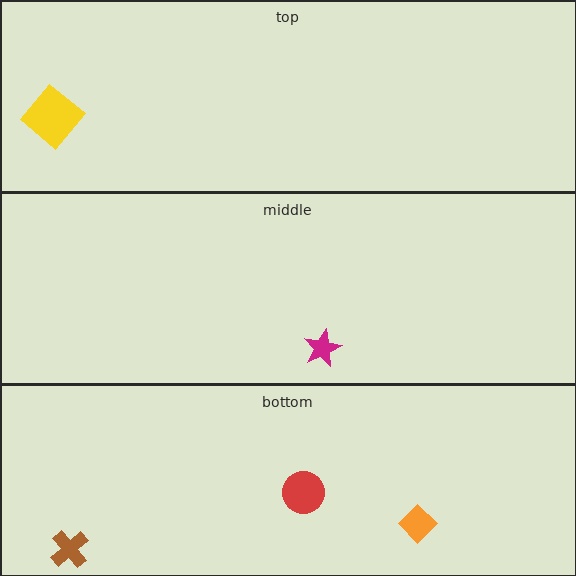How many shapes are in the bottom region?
3.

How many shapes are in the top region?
1.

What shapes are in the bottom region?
The brown cross, the orange diamond, the red circle.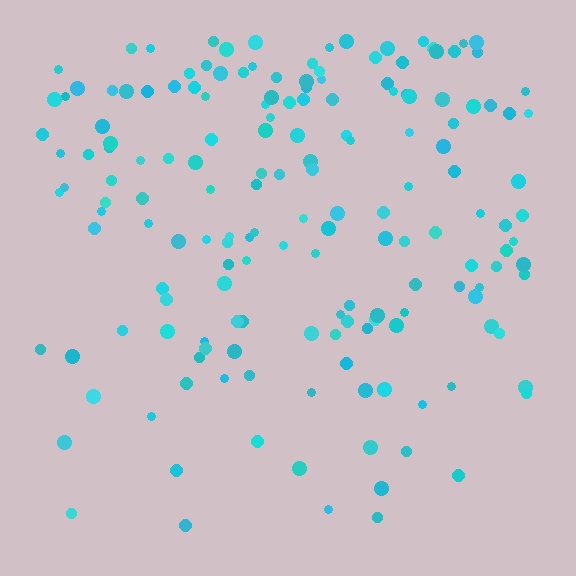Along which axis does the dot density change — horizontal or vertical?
Vertical.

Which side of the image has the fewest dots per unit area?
The bottom.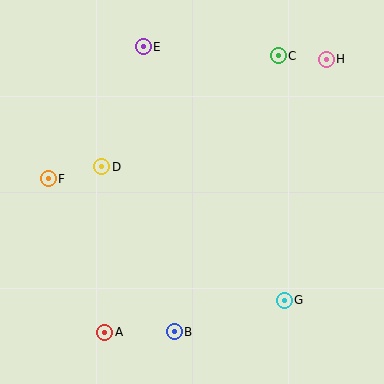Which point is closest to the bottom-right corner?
Point G is closest to the bottom-right corner.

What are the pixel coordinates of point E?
Point E is at (143, 47).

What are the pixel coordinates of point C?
Point C is at (279, 56).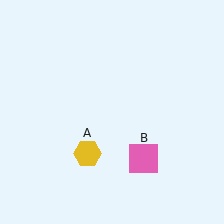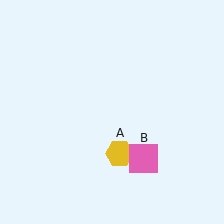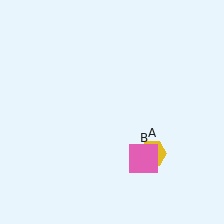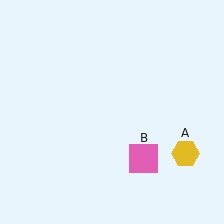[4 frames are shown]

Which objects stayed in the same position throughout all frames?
Pink square (object B) remained stationary.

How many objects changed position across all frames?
1 object changed position: yellow hexagon (object A).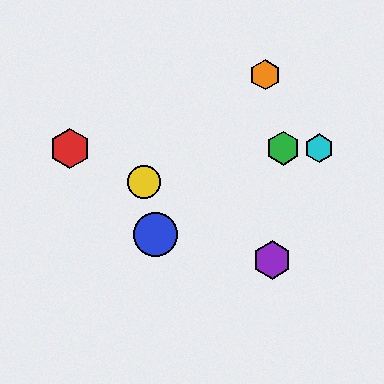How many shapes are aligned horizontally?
3 shapes (the red hexagon, the green hexagon, the cyan hexagon) are aligned horizontally.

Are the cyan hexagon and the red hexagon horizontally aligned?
Yes, both are at y≈148.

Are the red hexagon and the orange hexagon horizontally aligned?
No, the red hexagon is at y≈148 and the orange hexagon is at y≈75.